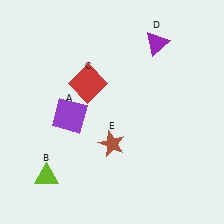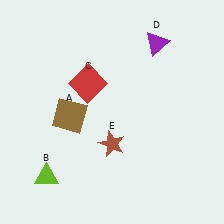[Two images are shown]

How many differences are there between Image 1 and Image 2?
There is 1 difference between the two images.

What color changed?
The square (A) changed from purple in Image 1 to brown in Image 2.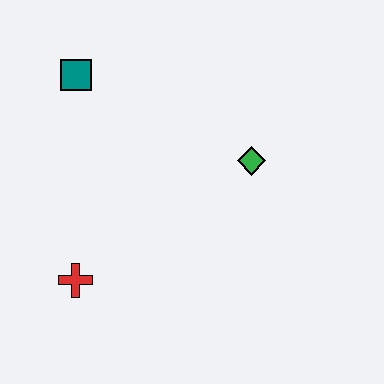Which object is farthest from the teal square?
The red cross is farthest from the teal square.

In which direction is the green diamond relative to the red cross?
The green diamond is to the right of the red cross.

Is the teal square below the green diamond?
No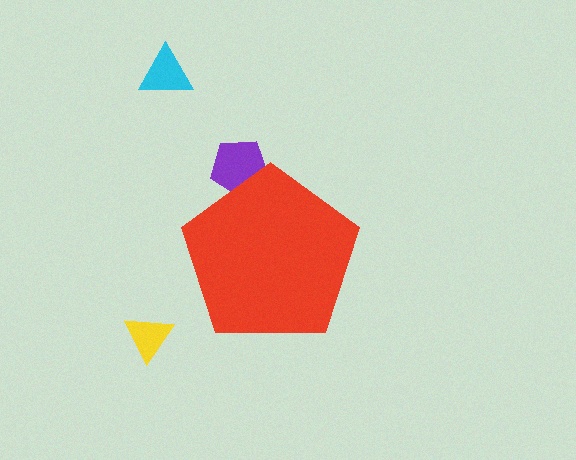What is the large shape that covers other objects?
A red pentagon.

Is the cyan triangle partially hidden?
No, the cyan triangle is fully visible.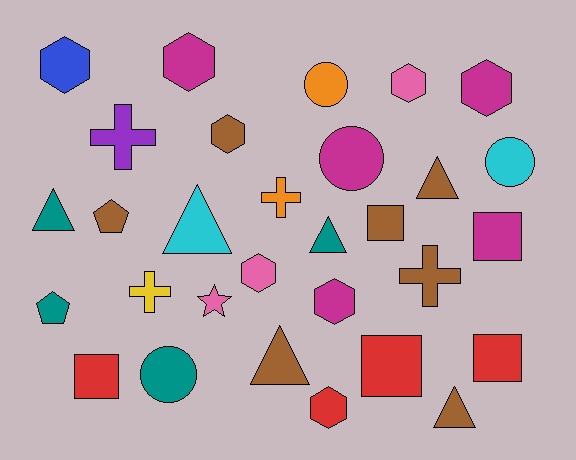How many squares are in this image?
There are 5 squares.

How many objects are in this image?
There are 30 objects.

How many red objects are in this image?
There are 4 red objects.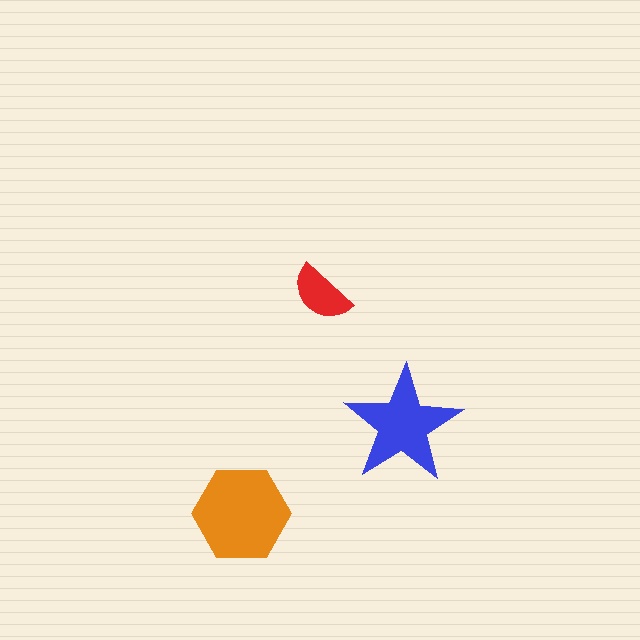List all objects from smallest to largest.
The red semicircle, the blue star, the orange hexagon.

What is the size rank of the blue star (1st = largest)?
2nd.